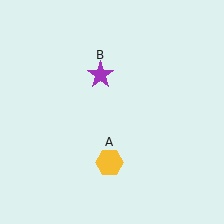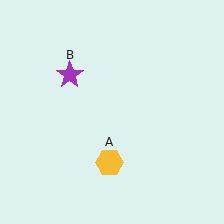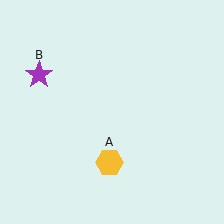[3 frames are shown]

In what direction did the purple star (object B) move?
The purple star (object B) moved left.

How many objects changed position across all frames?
1 object changed position: purple star (object B).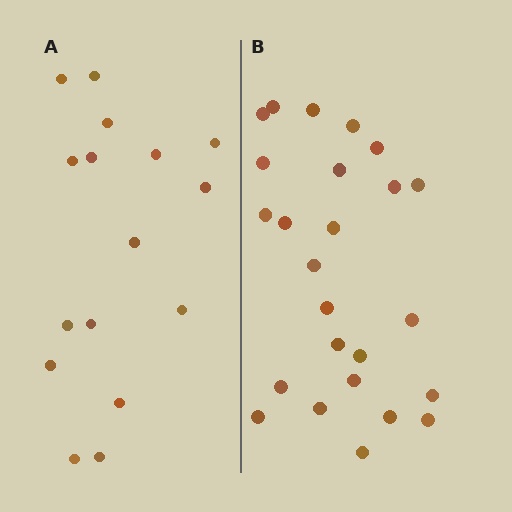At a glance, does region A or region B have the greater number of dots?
Region B (the right region) has more dots.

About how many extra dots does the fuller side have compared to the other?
Region B has roughly 8 or so more dots than region A.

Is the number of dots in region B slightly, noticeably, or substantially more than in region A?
Region B has substantially more. The ratio is roughly 1.6 to 1.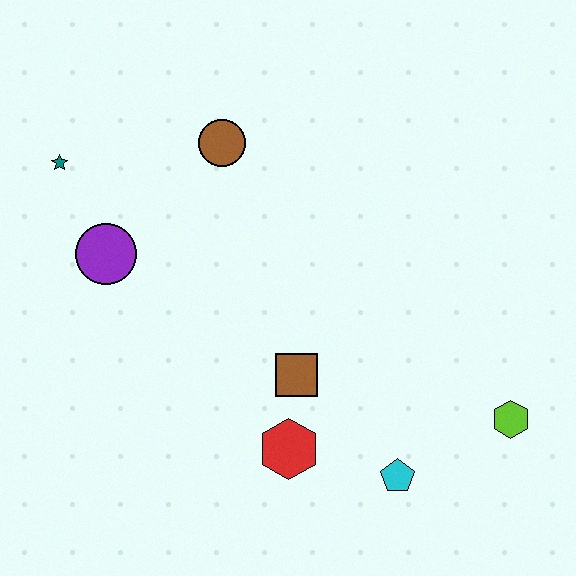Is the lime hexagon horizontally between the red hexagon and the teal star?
No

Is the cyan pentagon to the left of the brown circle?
No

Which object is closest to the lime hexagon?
The cyan pentagon is closest to the lime hexagon.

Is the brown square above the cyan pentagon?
Yes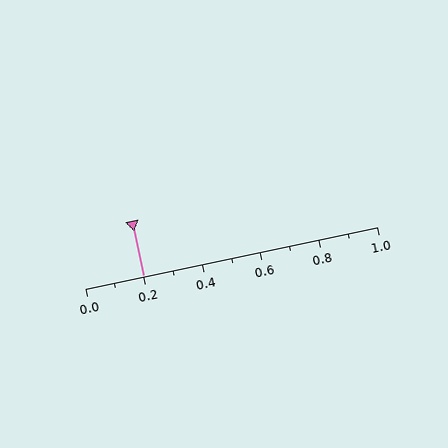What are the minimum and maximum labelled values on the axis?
The axis runs from 0.0 to 1.0.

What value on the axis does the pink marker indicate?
The marker indicates approximately 0.2.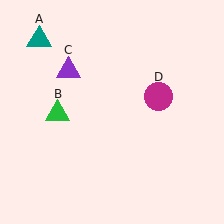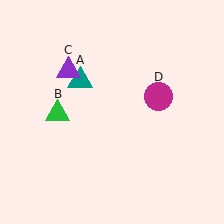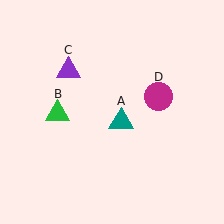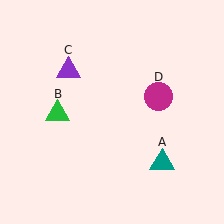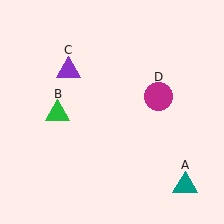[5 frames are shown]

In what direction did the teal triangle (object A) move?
The teal triangle (object A) moved down and to the right.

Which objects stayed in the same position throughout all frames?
Green triangle (object B) and purple triangle (object C) and magenta circle (object D) remained stationary.